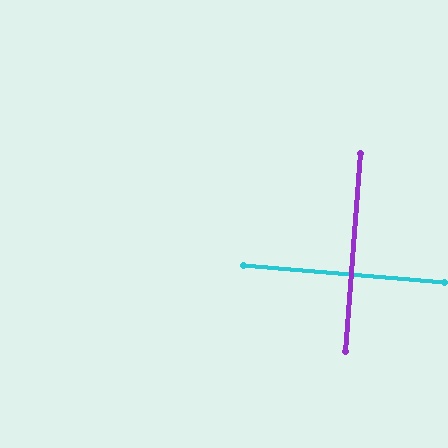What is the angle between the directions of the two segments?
Approximately 90 degrees.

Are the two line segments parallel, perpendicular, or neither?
Perpendicular — they meet at approximately 90°.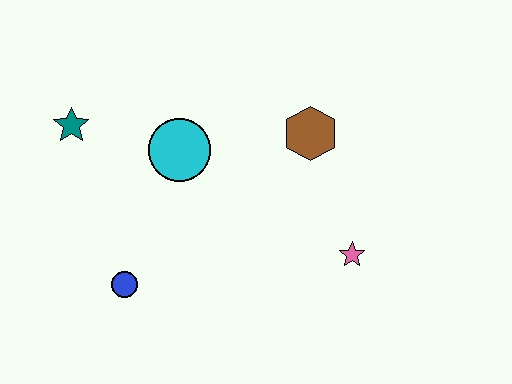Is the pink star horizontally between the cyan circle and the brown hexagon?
No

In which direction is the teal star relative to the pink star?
The teal star is to the left of the pink star.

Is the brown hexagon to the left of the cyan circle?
No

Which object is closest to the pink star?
The brown hexagon is closest to the pink star.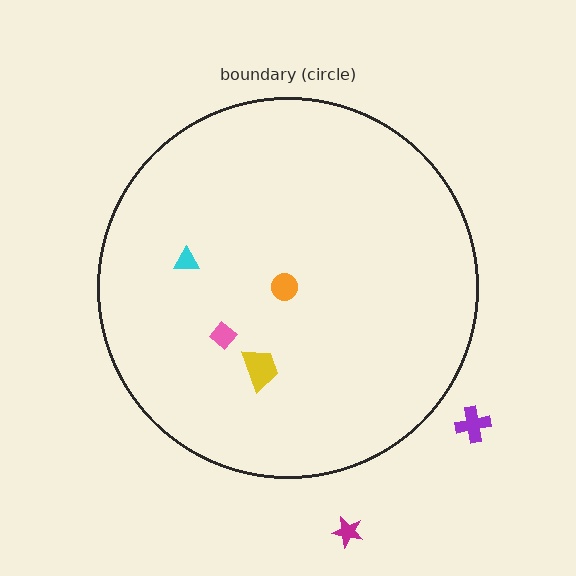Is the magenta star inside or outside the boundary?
Outside.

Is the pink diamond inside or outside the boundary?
Inside.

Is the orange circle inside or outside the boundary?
Inside.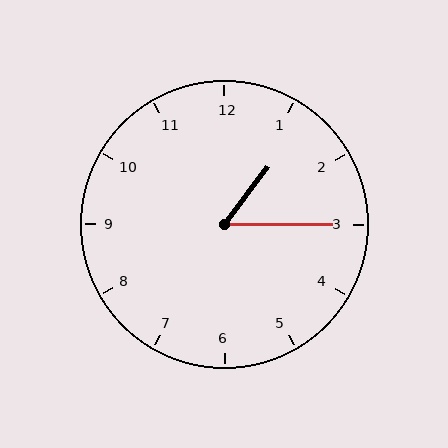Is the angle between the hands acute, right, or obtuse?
It is acute.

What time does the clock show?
1:15.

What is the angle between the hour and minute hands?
Approximately 52 degrees.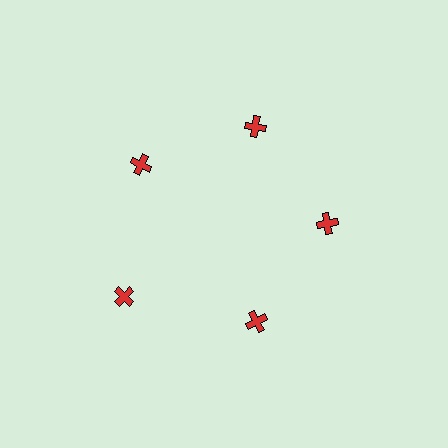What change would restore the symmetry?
The symmetry would be restored by moving it inward, back onto the ring so that all 5 crosses sit at equal angles and equal distance from the center.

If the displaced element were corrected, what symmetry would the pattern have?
It would have 5-fold rotational symmetry — the pattern would map onto itself every 72 degrees.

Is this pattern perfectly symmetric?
No. The 5 red crosses are arranged in a ring, but one element near the 8 o'clock position is pushed outward from the center, breaking the 5-fold rotational symmetry.